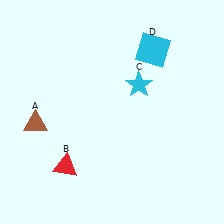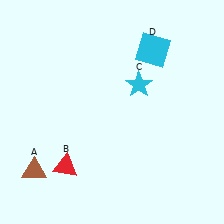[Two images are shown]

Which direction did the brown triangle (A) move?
The brown triangle (A) moved down.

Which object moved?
The brown triangle (A) moved down.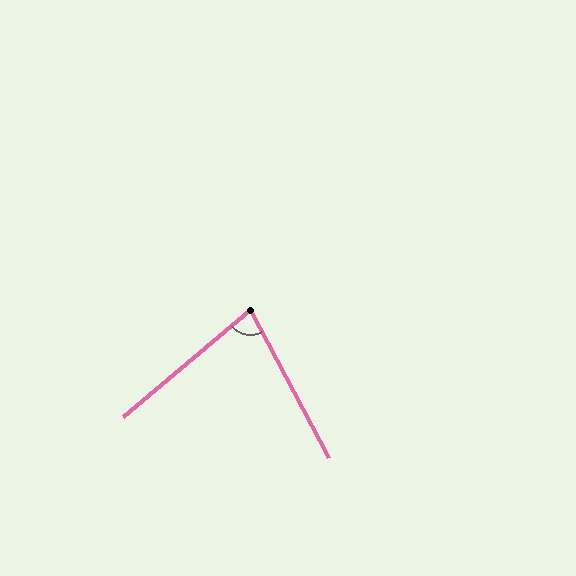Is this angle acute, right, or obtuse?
It is acute.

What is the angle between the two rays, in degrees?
Approximately 78 degrees.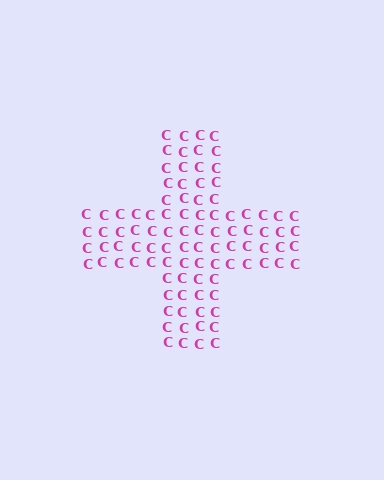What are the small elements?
The small elements are letter C's.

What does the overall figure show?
The overall figure shows a cross.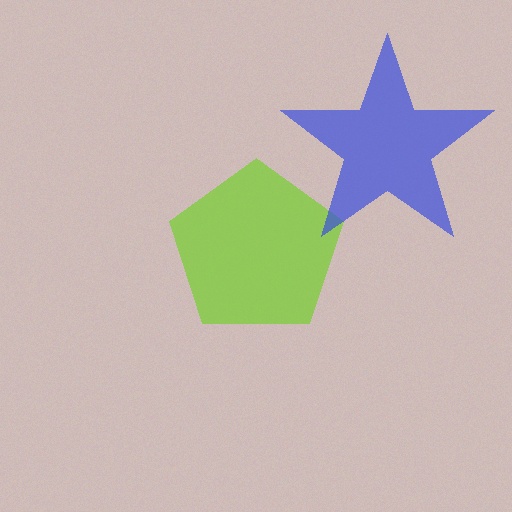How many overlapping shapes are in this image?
There are 2 overlapping shapes in the image.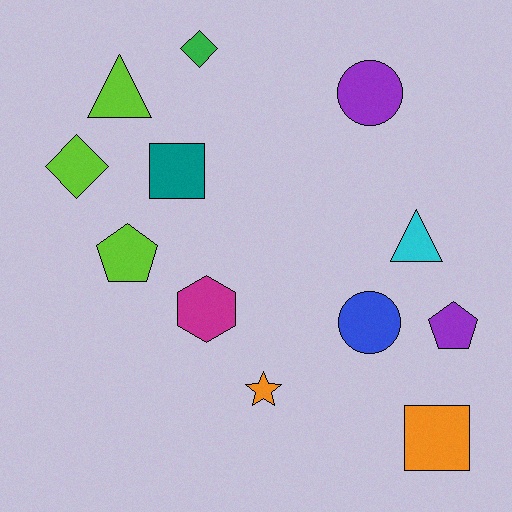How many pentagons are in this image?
There are 2 pentagons.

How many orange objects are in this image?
There are 2 orange objects.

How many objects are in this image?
There are 12 objects.